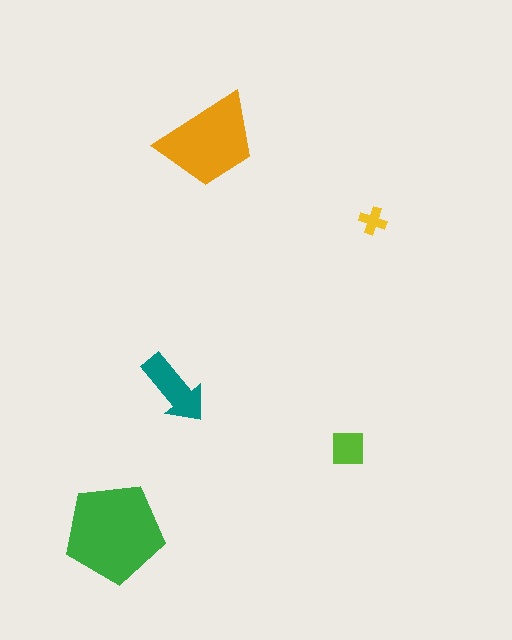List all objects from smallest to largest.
The yellow cross, the lime square, the teal arrow, the orange trapezoid, the green pentagon.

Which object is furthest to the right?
The yellow cross is rightmost.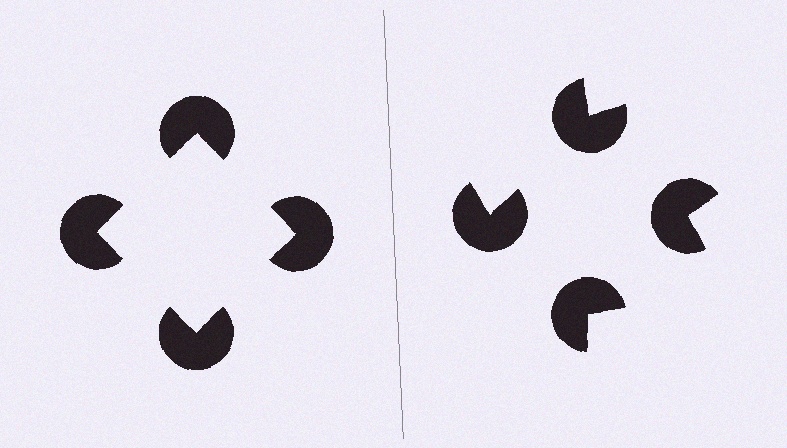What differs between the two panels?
The pac-man discs are positioned identically on both sides; only the wedge orientations differ. On the left they align to a square; on the right they are misaligned.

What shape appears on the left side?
An illusory square.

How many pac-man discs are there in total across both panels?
8 — 4 on each side.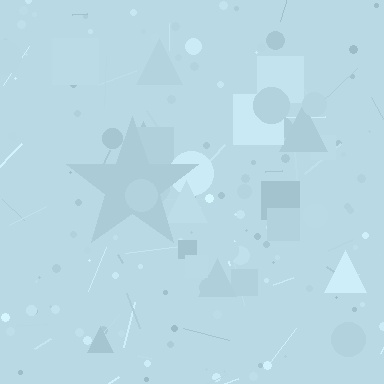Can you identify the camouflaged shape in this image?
The camouflaged shape is a star.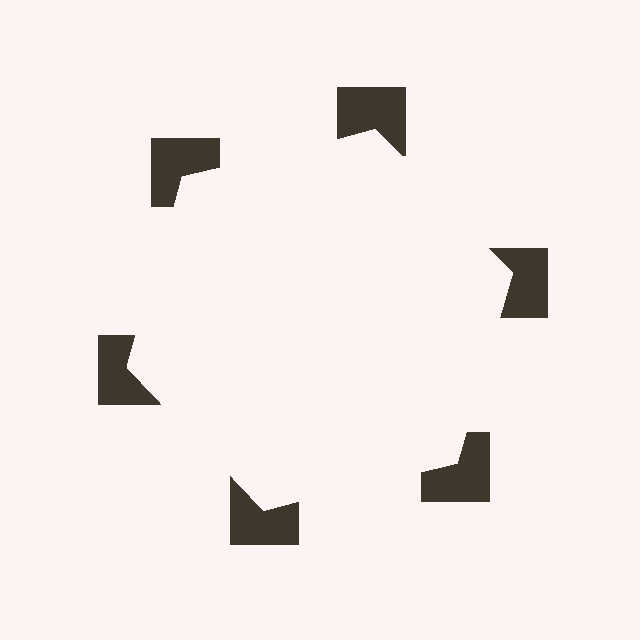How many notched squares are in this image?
There are 6 — one at each vertex of the illusory hexagon.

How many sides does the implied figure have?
6 sides.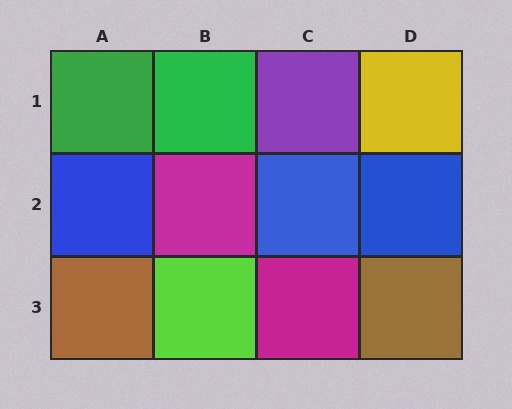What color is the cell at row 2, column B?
Magenta.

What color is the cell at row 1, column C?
Purple.